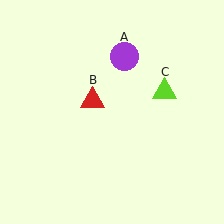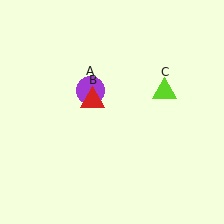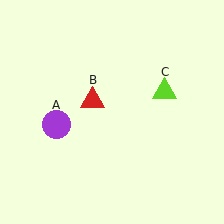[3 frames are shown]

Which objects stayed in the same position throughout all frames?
Red triangle (object B) and lime triangle (object C) remained stationary.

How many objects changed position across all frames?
1 object changed position: purple circle (object A).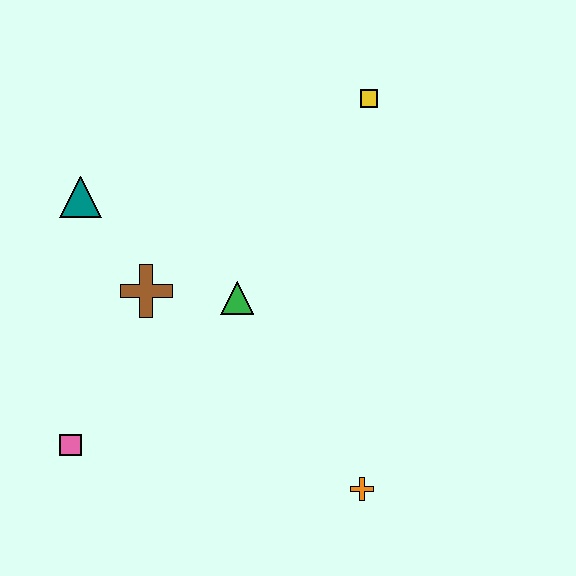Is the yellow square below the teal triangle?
No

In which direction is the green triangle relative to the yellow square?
The green triangle is below the yellow square.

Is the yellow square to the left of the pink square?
No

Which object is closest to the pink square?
The brown cross is closest to the pink square.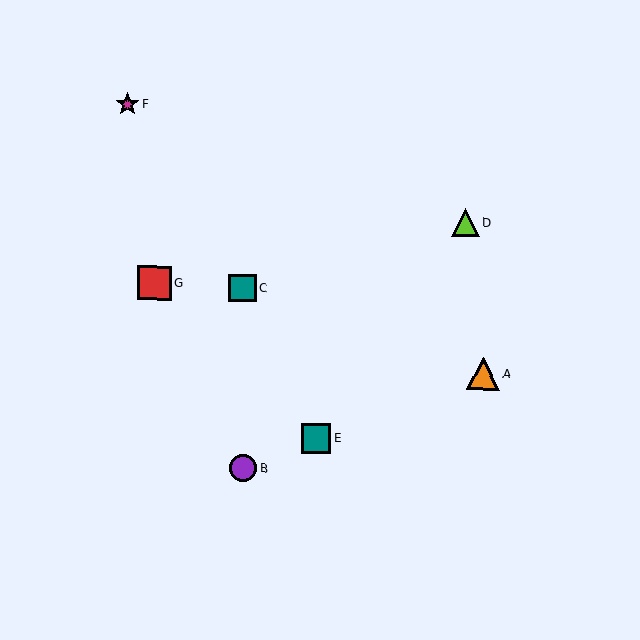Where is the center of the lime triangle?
The center of the lime triangle is at (465, 223).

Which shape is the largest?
The red square (labeled G) is the largest.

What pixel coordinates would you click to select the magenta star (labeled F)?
Click at (127, 105) to select the magenta star F.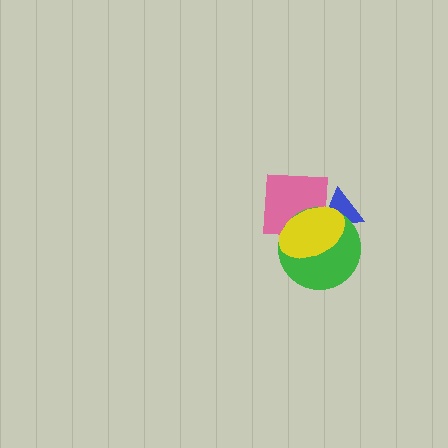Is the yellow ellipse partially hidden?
No, no other shape covers it.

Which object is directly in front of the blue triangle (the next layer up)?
The pink square is directly in front of the blue triangle.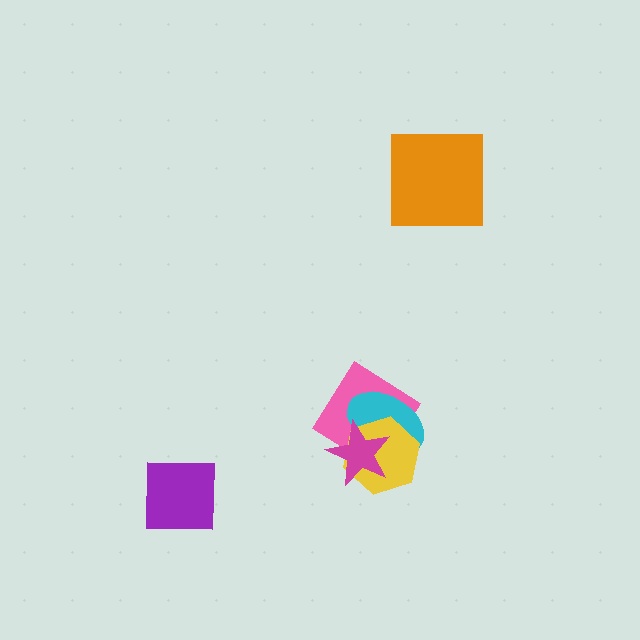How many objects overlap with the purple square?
0 objects overlap with the purple square.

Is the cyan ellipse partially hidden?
Yes, it is partially covered by another shape.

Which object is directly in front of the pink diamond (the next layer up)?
The cyan ellipse is directly in front of the pink diamond.